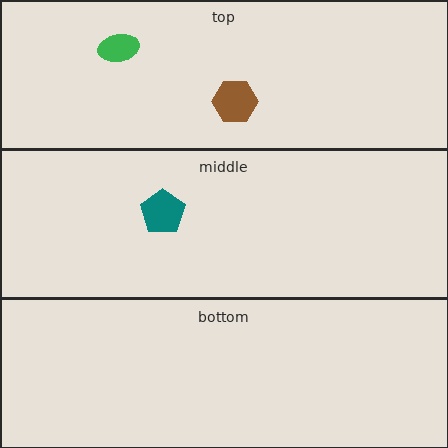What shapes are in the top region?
The green ellipse, the brown hexagon.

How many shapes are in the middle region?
1.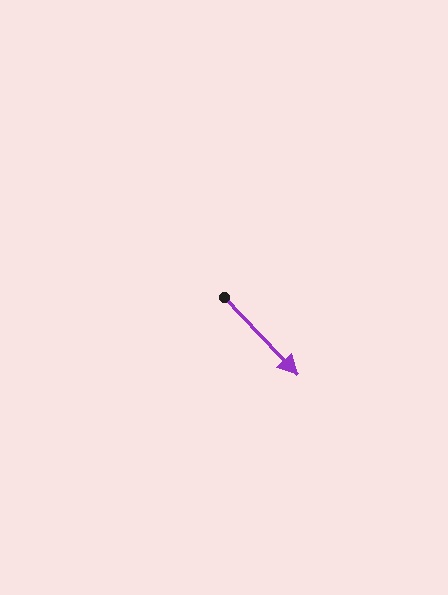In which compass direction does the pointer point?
Southeast.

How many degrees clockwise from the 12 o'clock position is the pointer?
Approximately 136 degrees.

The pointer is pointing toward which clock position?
Roughly 5 o'clock.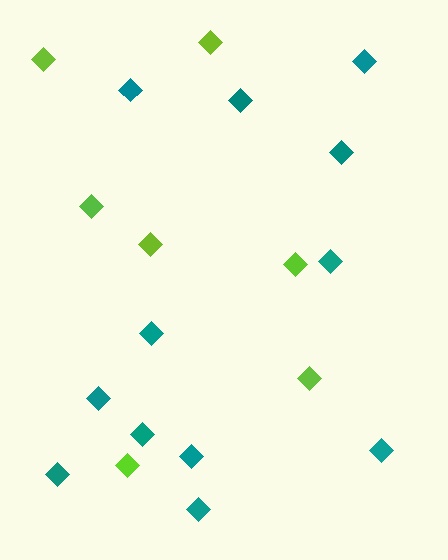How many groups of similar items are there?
There are 2 groups: one group of teal diamonds (12) and one group of lime diamonds (7).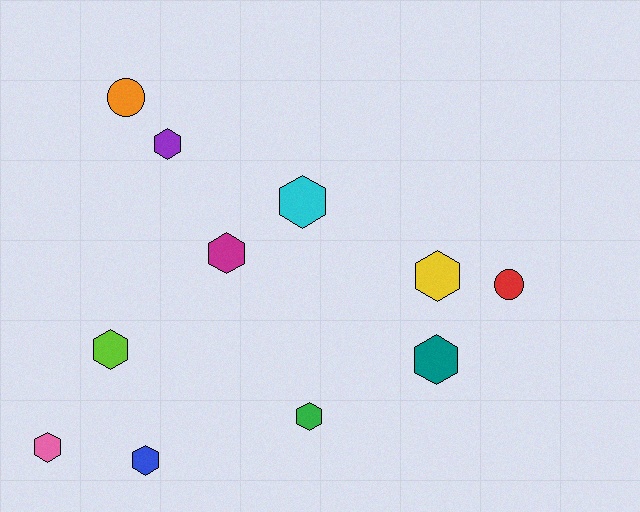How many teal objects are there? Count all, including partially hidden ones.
There is 1 teal object.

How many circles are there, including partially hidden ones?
There are 2 circles.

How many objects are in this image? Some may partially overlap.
There are 11 objects.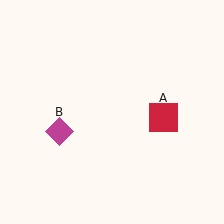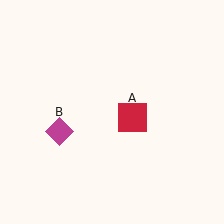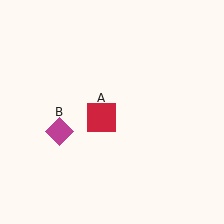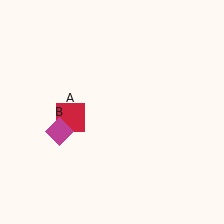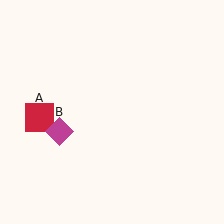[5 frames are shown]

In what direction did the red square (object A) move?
The red square (object A) moved left.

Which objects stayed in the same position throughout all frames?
Magenta diamond (object B) remained stationary.